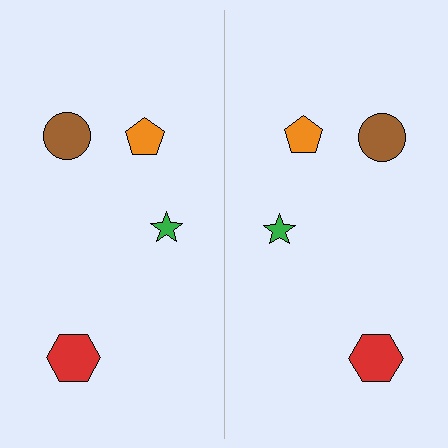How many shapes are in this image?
There are 8 shapes in this image.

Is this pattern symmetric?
Yes, this pattern has bilateral (reflection) symmetry.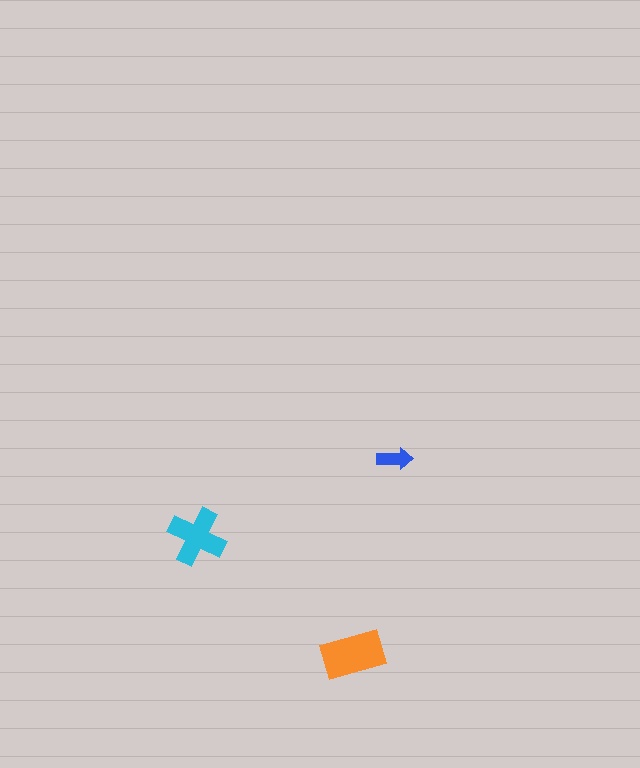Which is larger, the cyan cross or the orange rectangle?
The orange rectangle.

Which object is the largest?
The orange rectangle.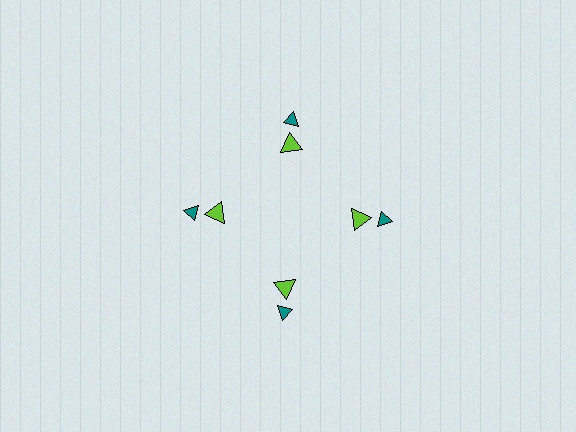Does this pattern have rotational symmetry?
Yes, this pattern has 4-fold rotational symmetry. It looks the same after rotating 90 degrees around the center.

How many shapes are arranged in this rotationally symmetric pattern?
There are 8 shapes, arranged in 4 groups of 2.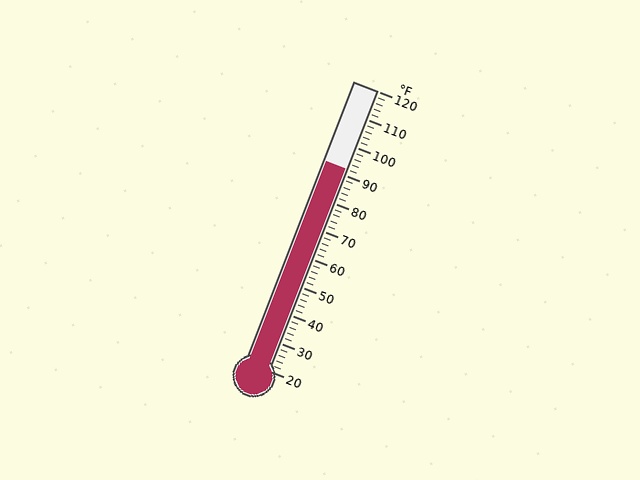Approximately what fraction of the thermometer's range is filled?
The thermometer is filled to approximately 70% of its range.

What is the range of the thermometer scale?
The thermometer scale ranges from 20°F to 120°F.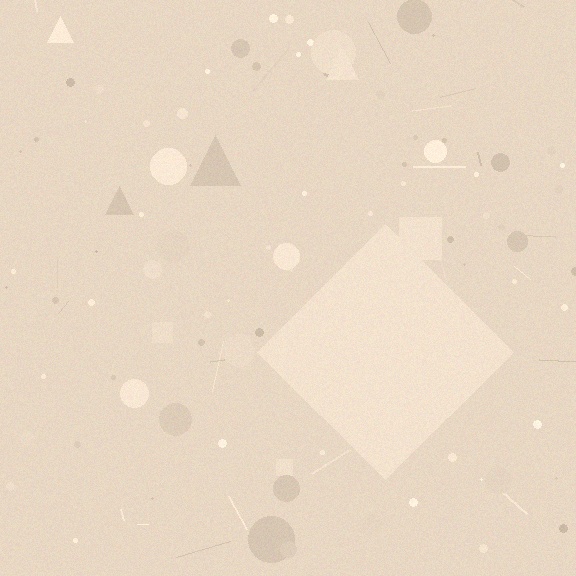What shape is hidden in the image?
A diamond is hidden in the image.